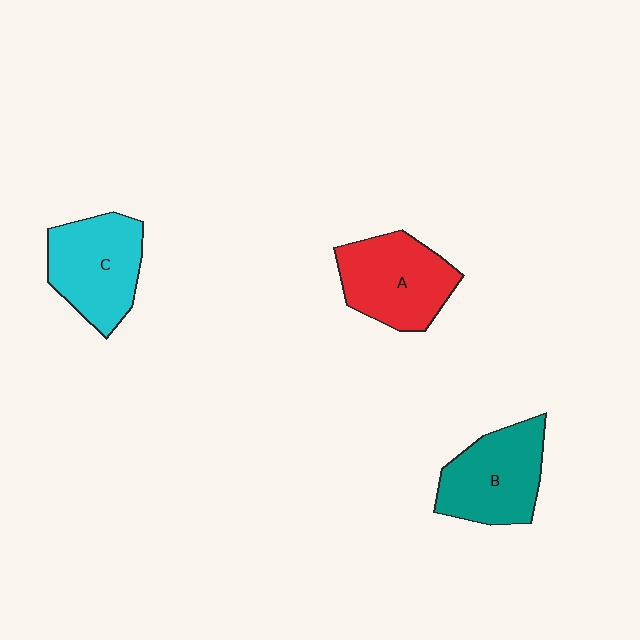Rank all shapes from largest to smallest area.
From largest to smallest: A (red), C (cyan), B (teal).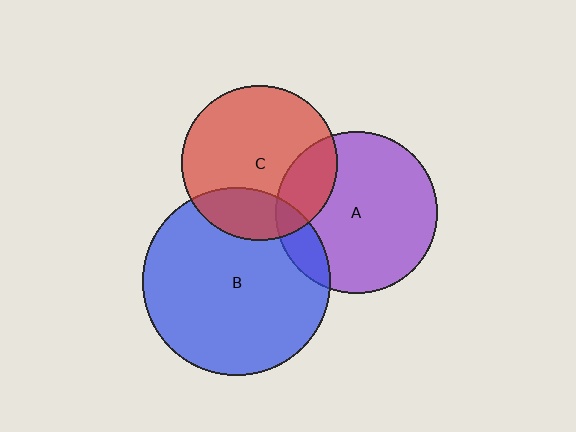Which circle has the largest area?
Circle B (blue).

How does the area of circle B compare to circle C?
Approximately 1.5 times.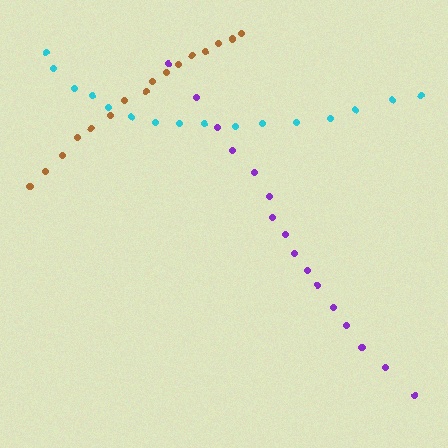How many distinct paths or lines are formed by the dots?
There are 3 distinct paths.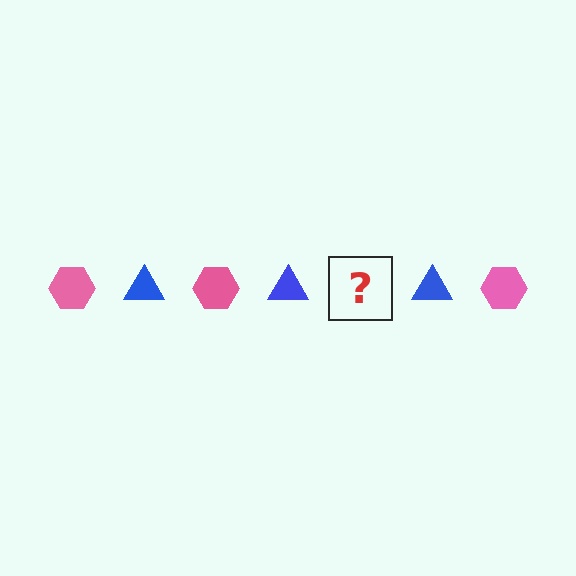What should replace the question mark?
The question mark should be replaced with a pink hexagon.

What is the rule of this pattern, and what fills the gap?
The rule is that the pattern alternates between pink hexagon and blue triangle. The gap should be filled with a pink hexagon.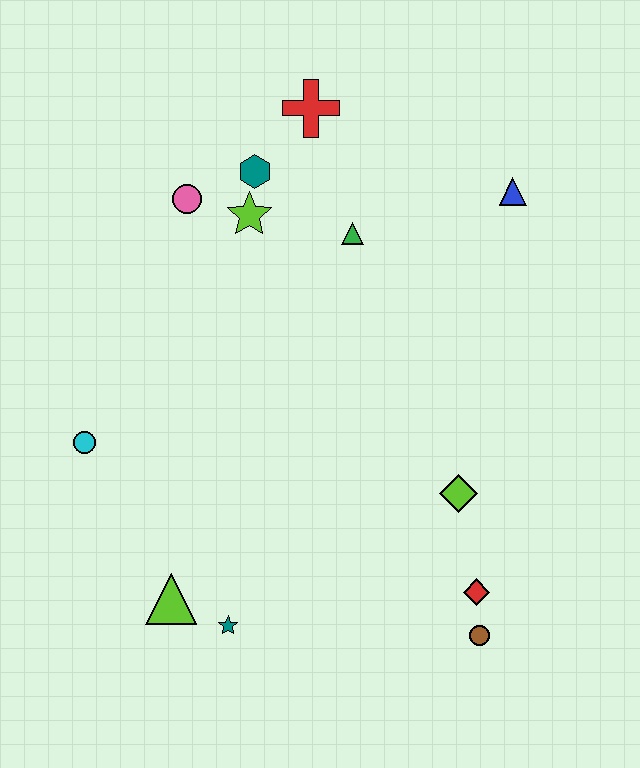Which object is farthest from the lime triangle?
The blue triangle is farthest from the lime triangle.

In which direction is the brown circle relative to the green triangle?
The brown circle is below the green triangle.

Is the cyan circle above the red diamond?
Yes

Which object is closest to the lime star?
The teal hexagon is closest to the lime star.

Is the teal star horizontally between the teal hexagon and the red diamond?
No